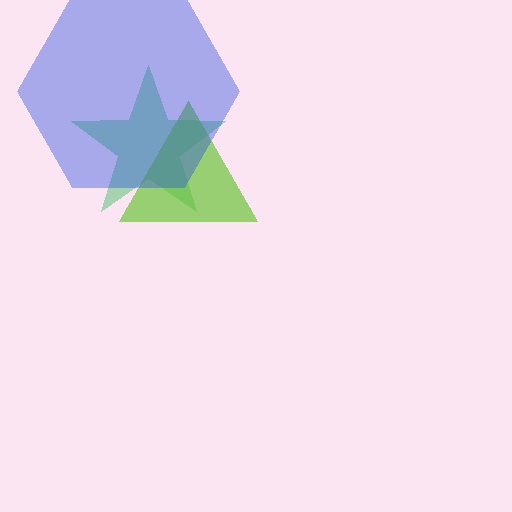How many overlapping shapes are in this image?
There are 3 overlapping shapes in the image.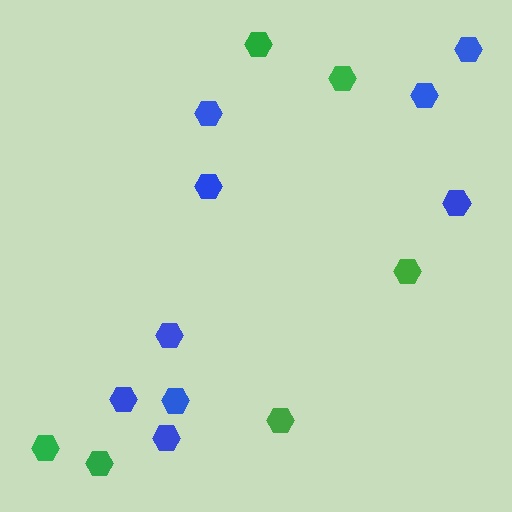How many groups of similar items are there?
There are 2 groups: one group of green hexagons (6) and one group of blue hexagons (9).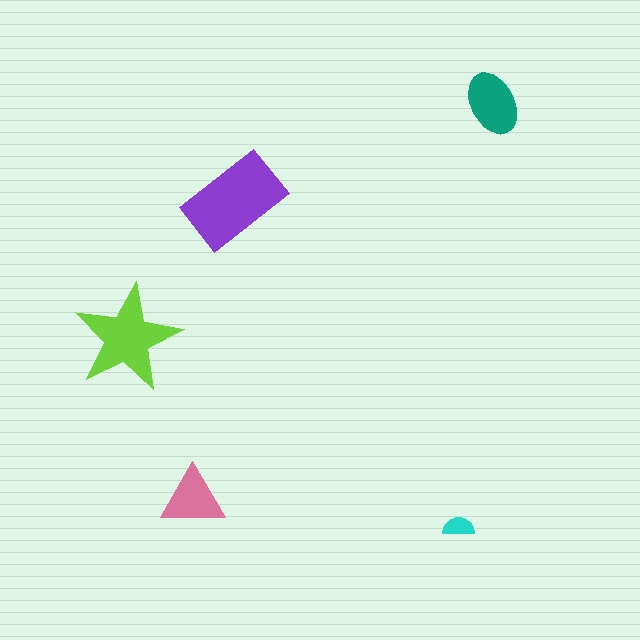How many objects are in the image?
There are 5 objects in the image.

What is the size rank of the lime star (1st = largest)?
2nd.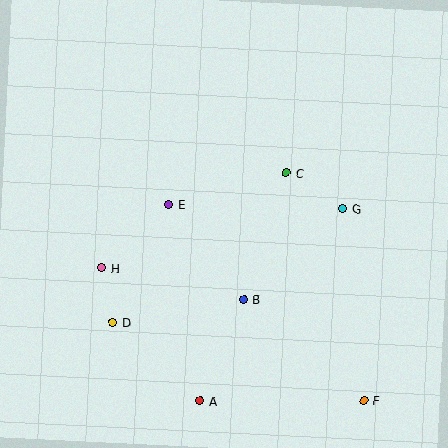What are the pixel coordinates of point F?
Point F is at (364, 400).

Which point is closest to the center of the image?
Point E at (169, 205) is closest to the center.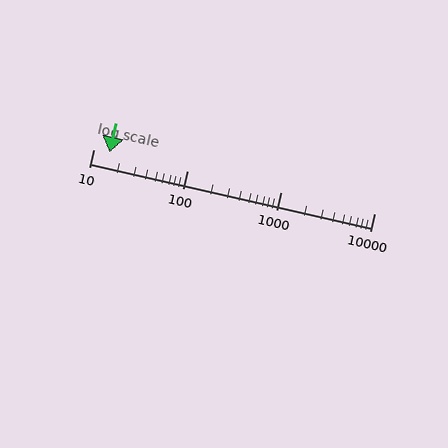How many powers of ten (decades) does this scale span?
The scale spans 3 decades, from 10 to 10000.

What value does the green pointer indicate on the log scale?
The pointer indicates approximately 15.